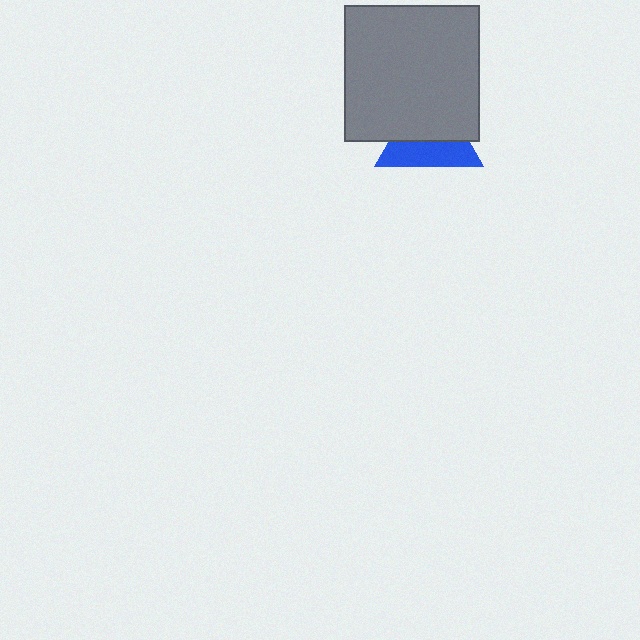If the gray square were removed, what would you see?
You would see the complete blue triangle.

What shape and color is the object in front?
The object in front is a gray square.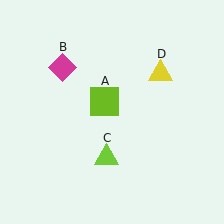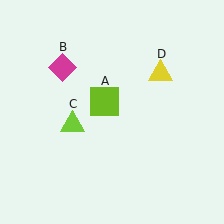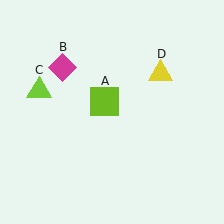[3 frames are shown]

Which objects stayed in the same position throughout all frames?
Lime square (object A) and magenta diamond (object B) and yellow triangle (object D) remained stationary.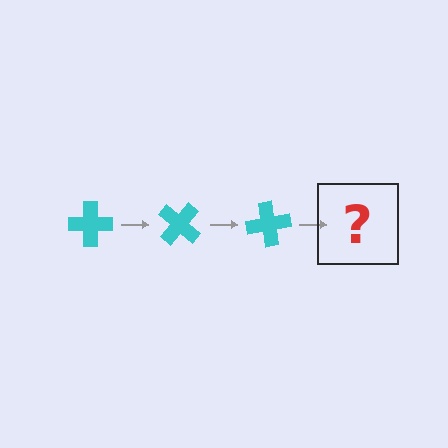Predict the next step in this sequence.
The next step is a cyan cross rotated 120 degrees.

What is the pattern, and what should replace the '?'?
The pattern is that the cross rotates 40 degrees each step. The '?' should be a cyan cross rotated 120 degrees.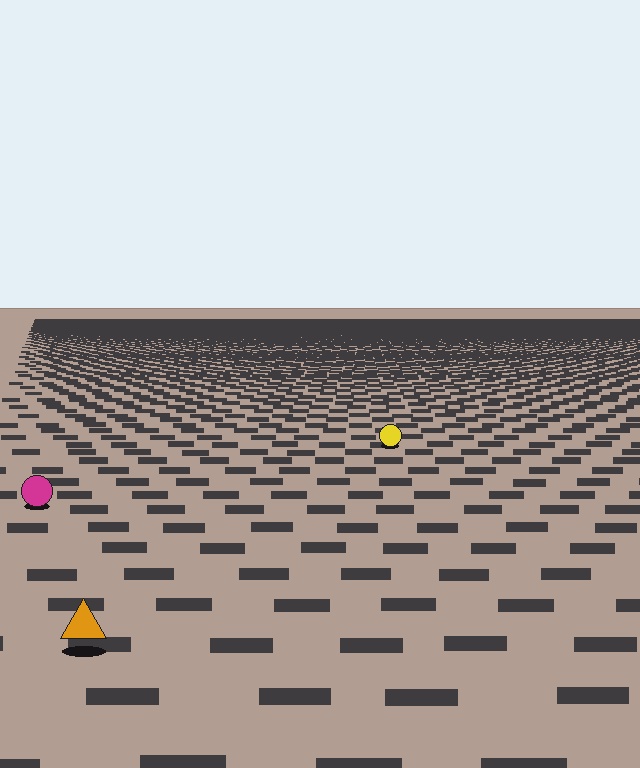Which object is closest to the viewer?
The orange triangle is closest. The texture marks near it are larger and more spread out.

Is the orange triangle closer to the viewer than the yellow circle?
Yes. The orange triangle is closer — you can tell from the texture gradient: the ground texture is coarser near it.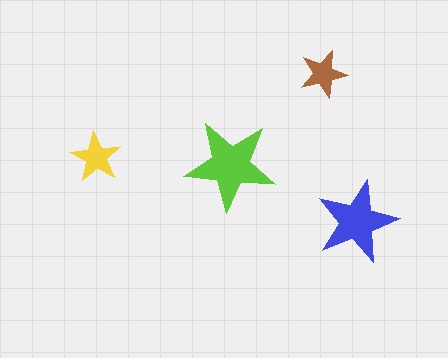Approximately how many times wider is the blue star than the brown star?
About 1.5 times wider.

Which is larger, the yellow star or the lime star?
The lime one.